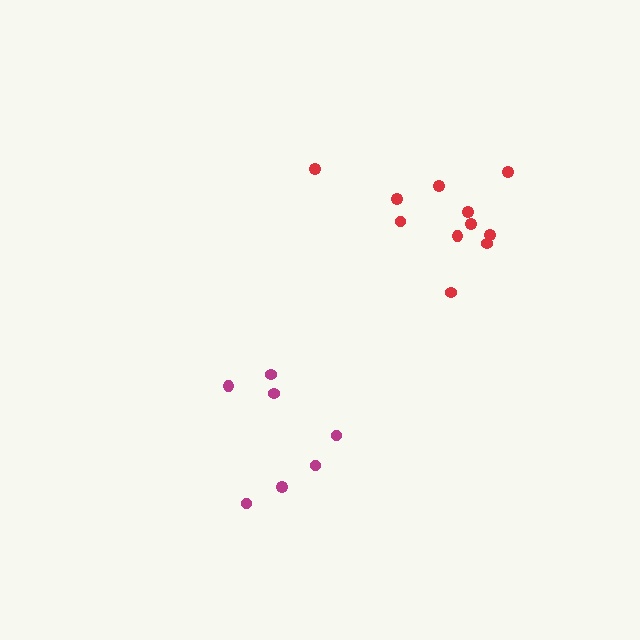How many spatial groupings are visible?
There are 2 spatial groupings.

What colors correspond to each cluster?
The clusters are colored: magenta, red.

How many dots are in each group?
Group 1: 7 dots, Group 2: 11 dots (18 total).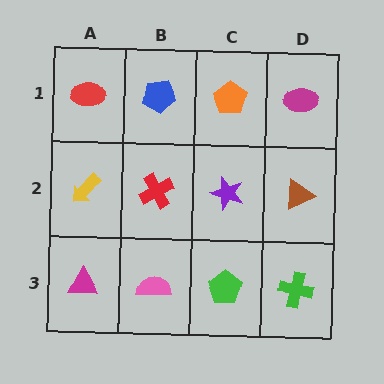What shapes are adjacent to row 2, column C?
An orange pentagon (row 1, column C), a green pentagon (row 3, column C), a red cross (row 2, column B), a brown triangle (row 2, column D).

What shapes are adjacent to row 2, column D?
A magenta ellipse (row 1, column D), a green cross (row 3, column D), a purple star (row 2, column C).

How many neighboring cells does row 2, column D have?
3.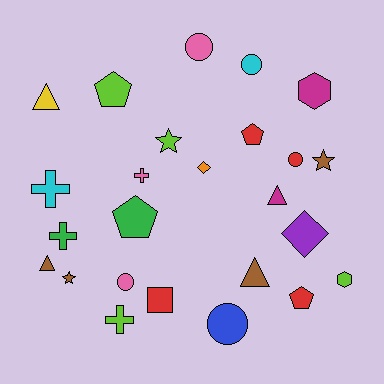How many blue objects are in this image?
There is 1 blue object.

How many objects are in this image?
There are 25 objects.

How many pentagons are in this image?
There are 4 pentagons.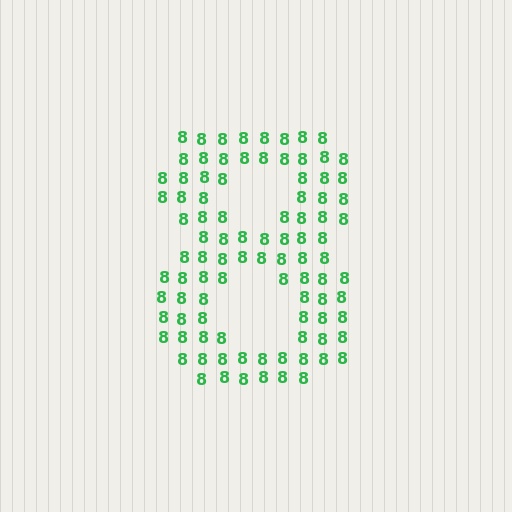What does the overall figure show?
The overall figure shows the digit 8.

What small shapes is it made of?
It is made of small digit 8's.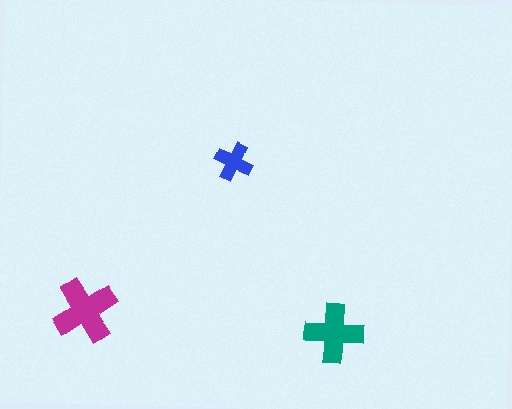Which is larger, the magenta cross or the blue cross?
The magenta one.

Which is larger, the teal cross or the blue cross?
The teal one.